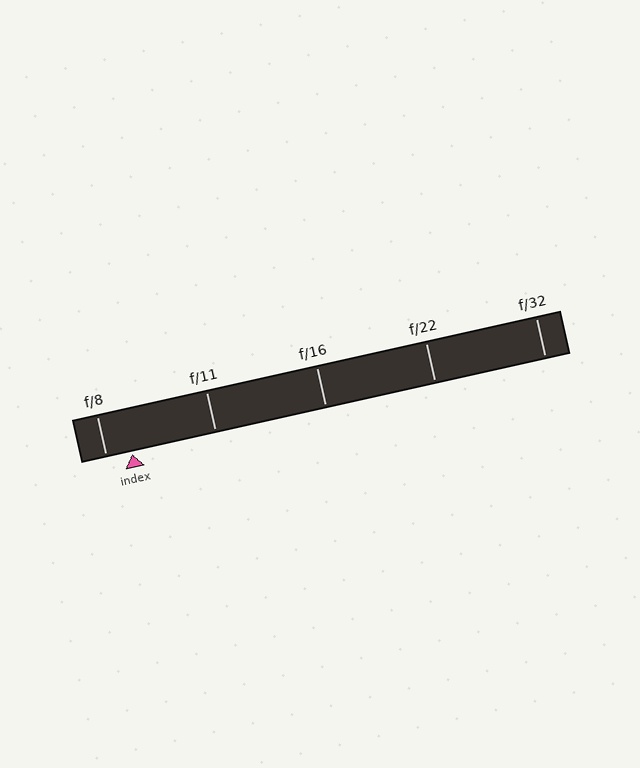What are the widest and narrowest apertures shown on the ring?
The widest aperture shown is f/8 and the narrowest is f/32.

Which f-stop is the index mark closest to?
The index mark is closest to f/8.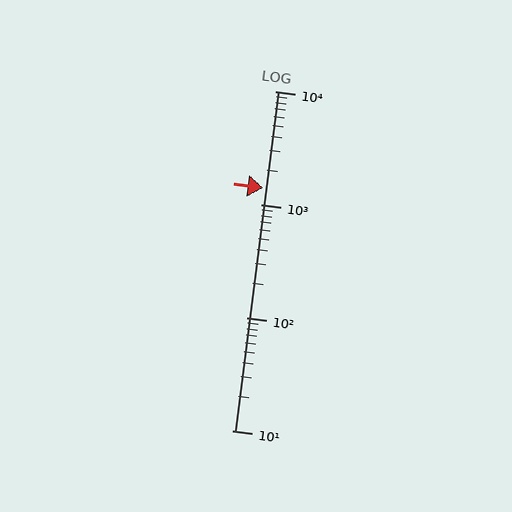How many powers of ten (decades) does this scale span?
The scale spans 3 decades, from 10 to 10000.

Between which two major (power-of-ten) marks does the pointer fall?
The pointer is between 1000 and 10000.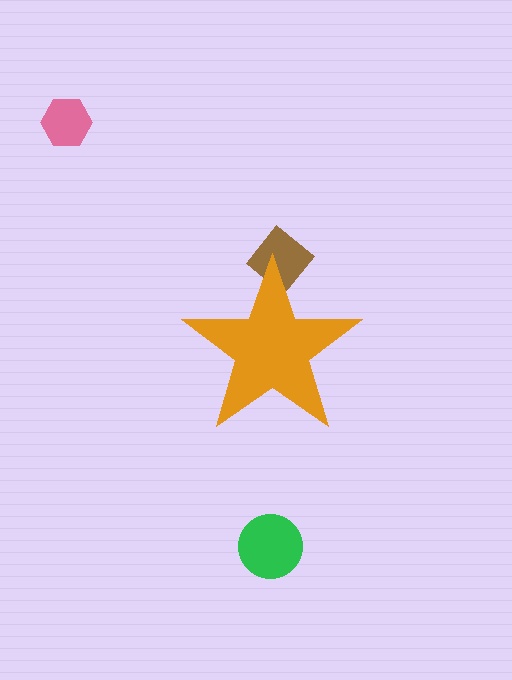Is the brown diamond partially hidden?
Yes, the brown diamond is partially hidden behind the orange star.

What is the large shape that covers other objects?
An orange star.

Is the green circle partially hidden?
No, the green circle is fully visible.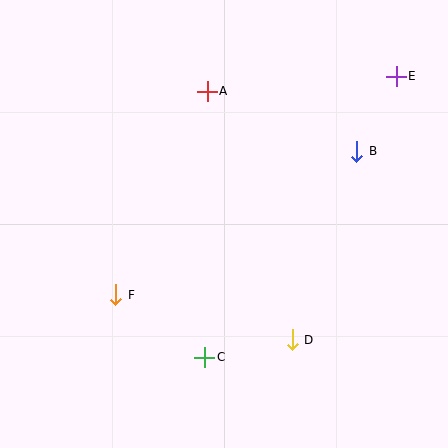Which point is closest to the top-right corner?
Point E is closest to the top-right corner.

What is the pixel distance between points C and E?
The distance between C and E is 340 pixels.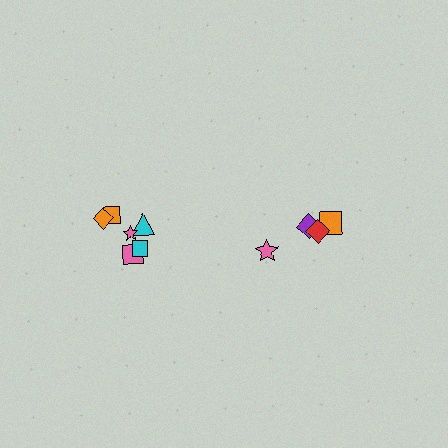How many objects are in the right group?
There are 4 objects.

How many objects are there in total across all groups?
There are 10 objects.